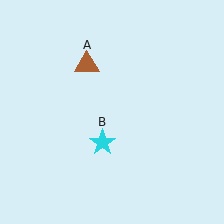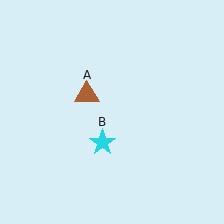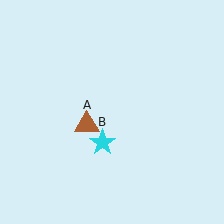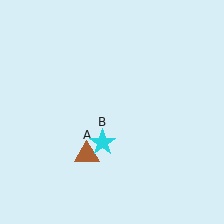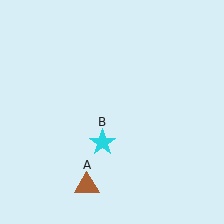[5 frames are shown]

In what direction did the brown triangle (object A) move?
The brown triangle (object A) moved down.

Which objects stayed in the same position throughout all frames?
Cyan star (object B) remained stationary.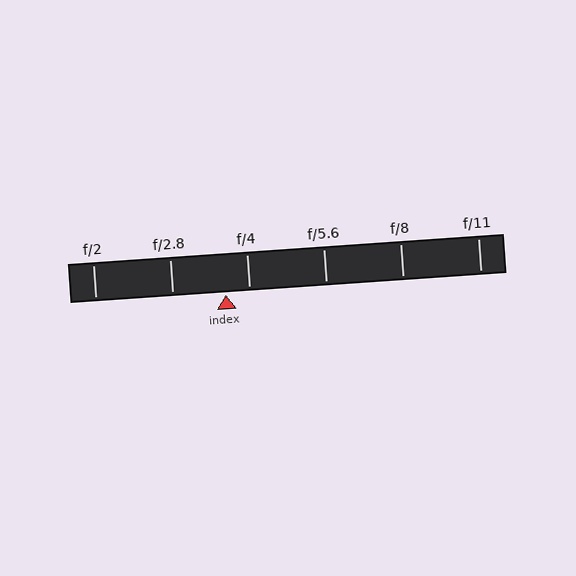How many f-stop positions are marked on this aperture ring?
There are 6 f-stop positions marked.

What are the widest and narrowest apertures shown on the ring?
The widest aperture shown is f/2 and the narrowest is f/11.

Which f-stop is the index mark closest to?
The index mark is closest to f/4.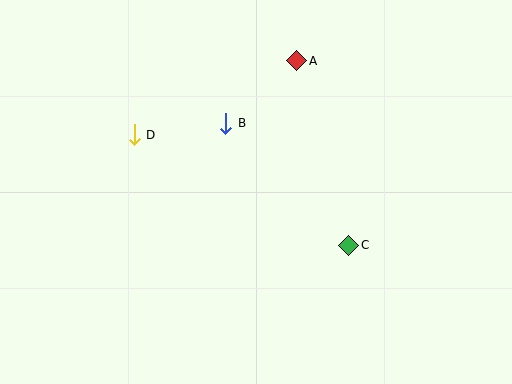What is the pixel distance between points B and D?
The distance between B and D is 92 pixels.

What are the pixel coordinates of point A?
Point A is at (297, 61).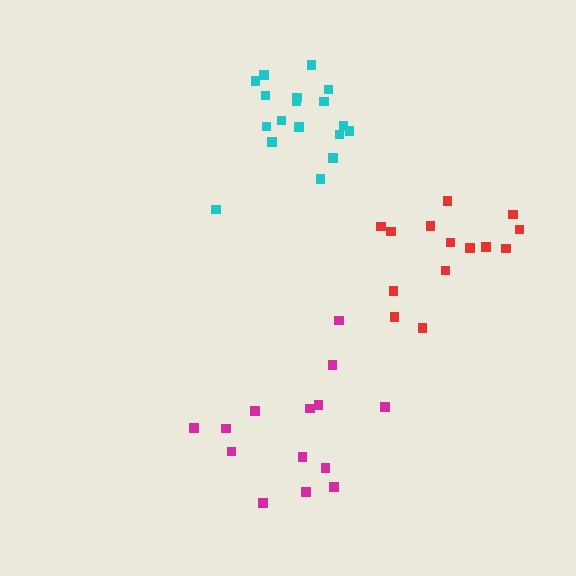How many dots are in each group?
Group 1: 14 dots, Group 2: 14 dots, Group 3: 18 dots (46 total).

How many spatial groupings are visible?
There are 3 spatial groupings.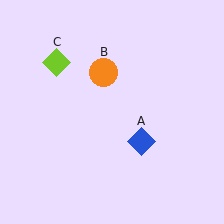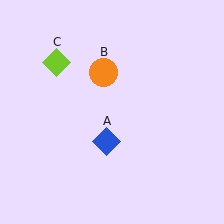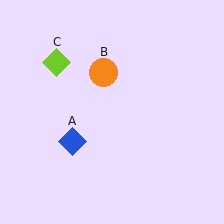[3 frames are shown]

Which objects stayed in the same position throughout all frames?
Orange circle (object B) and lime diamond (object C) remained stationary.